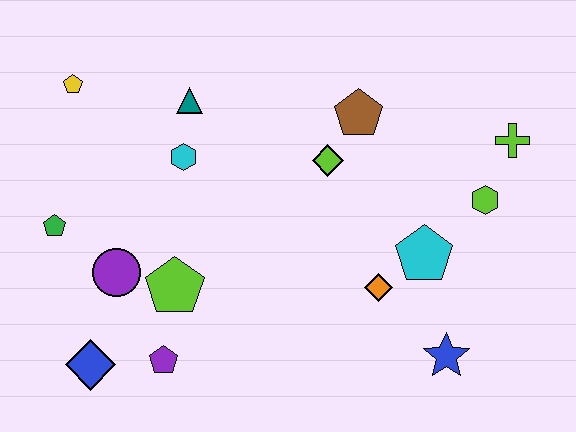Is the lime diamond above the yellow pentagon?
No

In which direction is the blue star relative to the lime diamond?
The blue star is below the lime diamond.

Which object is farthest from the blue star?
The yellow pentagon is farthest from the blue star.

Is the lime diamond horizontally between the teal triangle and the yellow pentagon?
No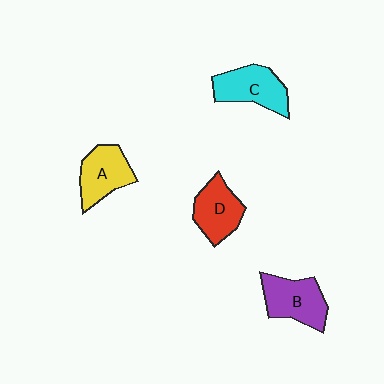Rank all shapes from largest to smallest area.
From largest to smallest: B (purple), C (cyan), A (yellow), D (red).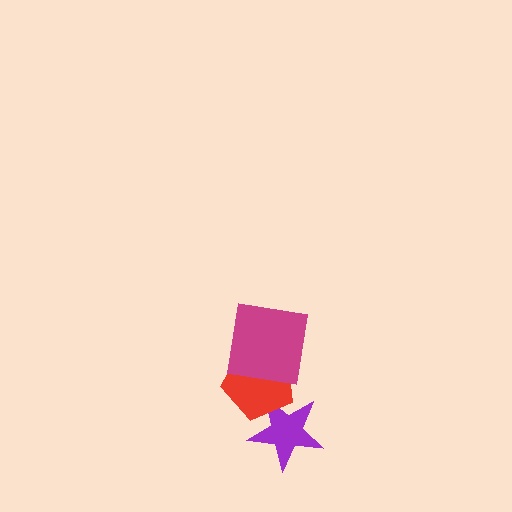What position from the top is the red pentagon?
The red pentagon is 2nd from the top.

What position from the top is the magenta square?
The magenta square is 1st from the top.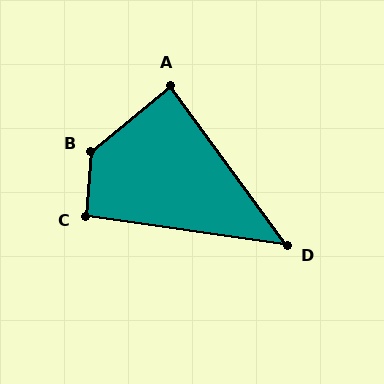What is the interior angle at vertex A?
Approximately 86 degrees (approximately right).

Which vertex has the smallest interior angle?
D, at approximately 46 degrees.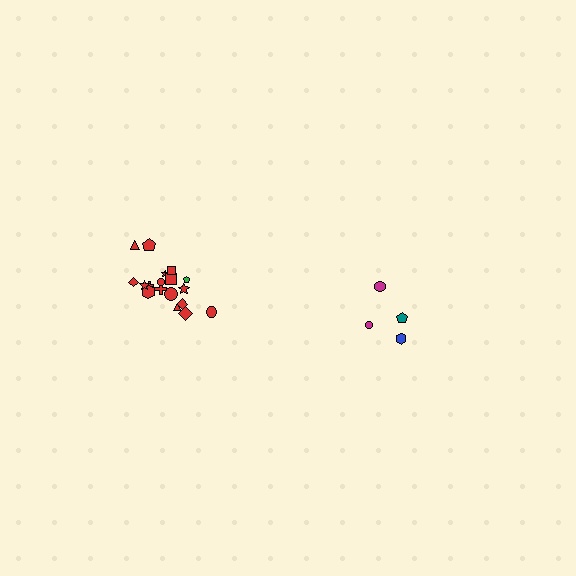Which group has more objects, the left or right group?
The left group.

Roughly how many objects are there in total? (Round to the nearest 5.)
Roughly 20 objects in total.